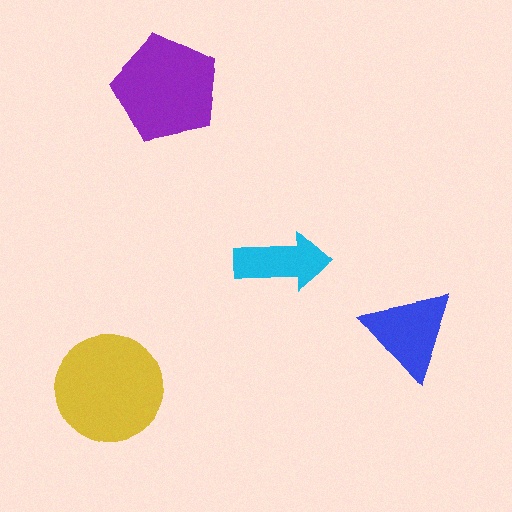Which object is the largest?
The yellow circle.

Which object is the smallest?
The cyan arrow.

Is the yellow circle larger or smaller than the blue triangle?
Larger.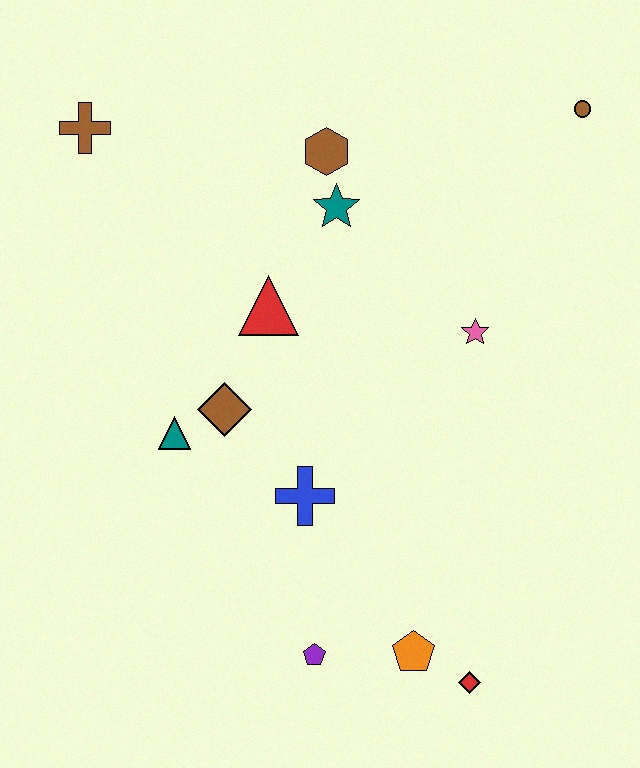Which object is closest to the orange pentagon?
The red diamond is closest to the orange pentagon.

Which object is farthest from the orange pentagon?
The brown cross is farthest from the orange pentagon.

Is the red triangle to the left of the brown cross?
No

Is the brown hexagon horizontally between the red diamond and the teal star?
No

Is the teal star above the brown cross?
No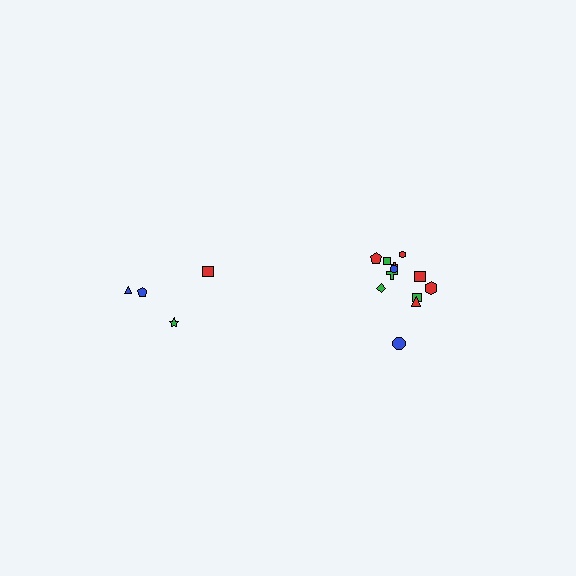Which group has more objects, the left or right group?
The right group.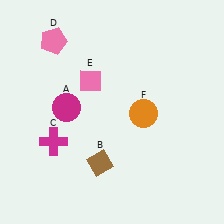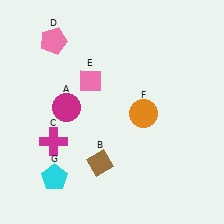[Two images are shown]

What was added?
A cyan pentagon (G) was added in Image 2.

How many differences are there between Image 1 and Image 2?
There is 1 difference between the two images.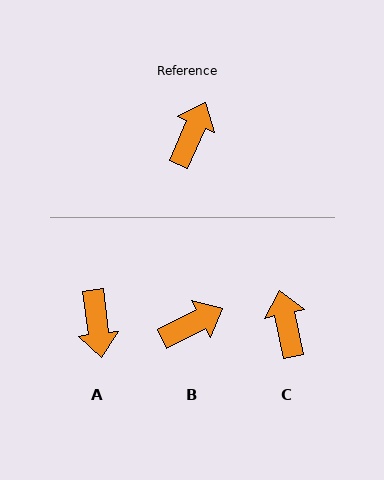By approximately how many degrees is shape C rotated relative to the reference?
Approximately 36 degrees counter-clockwise.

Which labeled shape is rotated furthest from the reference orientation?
A, about 149 degrees away.